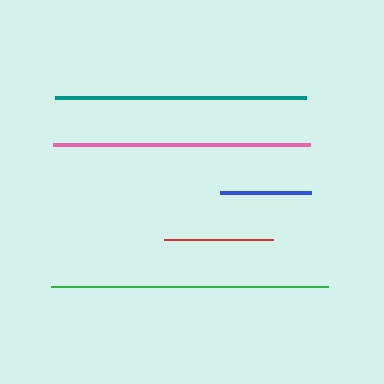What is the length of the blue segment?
The blue segment is approximately 91 pixels long.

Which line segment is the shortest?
The blue line is the shortest at approximately 91 pixels.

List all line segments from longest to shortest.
From longest to shortest: green, pink, teal, red, blue.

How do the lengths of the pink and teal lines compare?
The pink and teal lines are approximately the same length.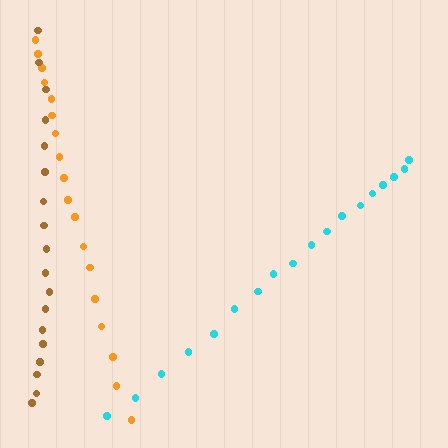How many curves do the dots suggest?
There are 3 distinct paths.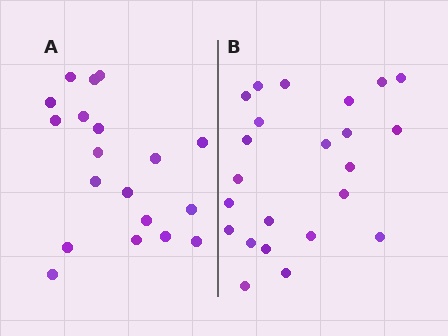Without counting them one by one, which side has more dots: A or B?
Region B (the right region) has more dots.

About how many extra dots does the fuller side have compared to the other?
Region B has about 4 more dots than region A.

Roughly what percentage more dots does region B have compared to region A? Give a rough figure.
About 20% more.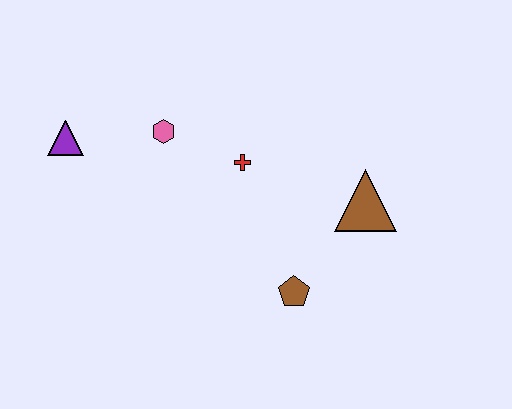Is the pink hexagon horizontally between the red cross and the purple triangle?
Yes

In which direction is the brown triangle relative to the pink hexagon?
The brown triangle is to the right of the pink hexagon.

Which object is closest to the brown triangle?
The brown pentagon is closest to the brown triangle.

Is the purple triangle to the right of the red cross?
No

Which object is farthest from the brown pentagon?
The purple triangle is farthest from the brown pentagon.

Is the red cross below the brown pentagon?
No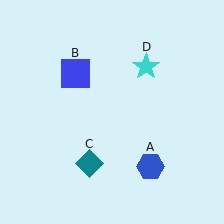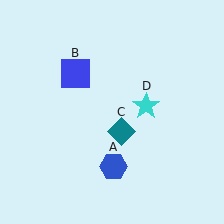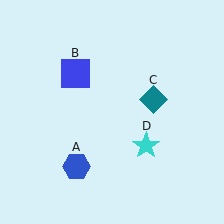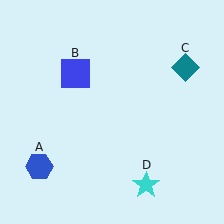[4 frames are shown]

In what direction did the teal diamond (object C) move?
The teal diamond (object C) moved up and to the right.